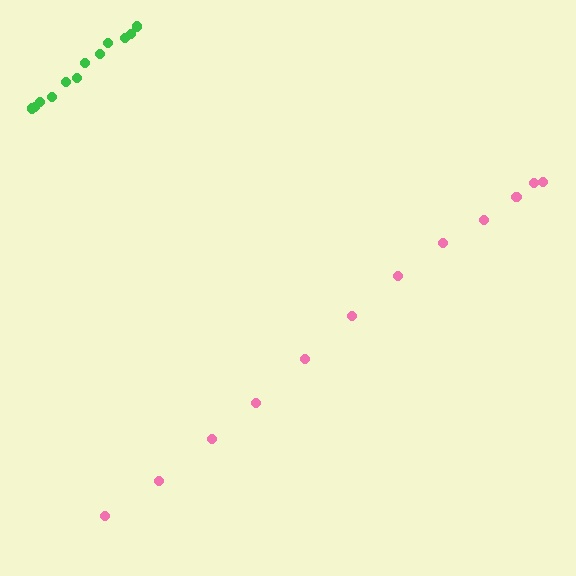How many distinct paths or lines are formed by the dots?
There are 2 distinct paths.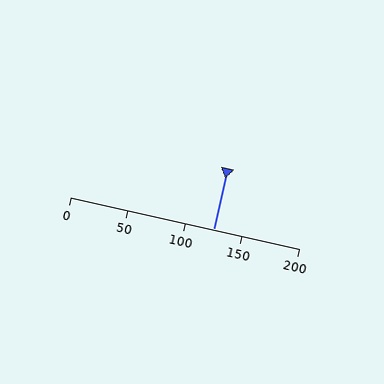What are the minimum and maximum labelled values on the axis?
The axis runs from 0 to 200.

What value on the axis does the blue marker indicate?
The marker indicates approximately 125.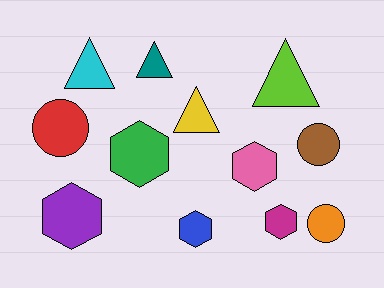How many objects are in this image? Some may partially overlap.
There are 12 objects.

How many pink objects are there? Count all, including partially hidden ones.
There is 1 pink object.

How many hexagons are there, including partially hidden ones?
There are 5 hexagons.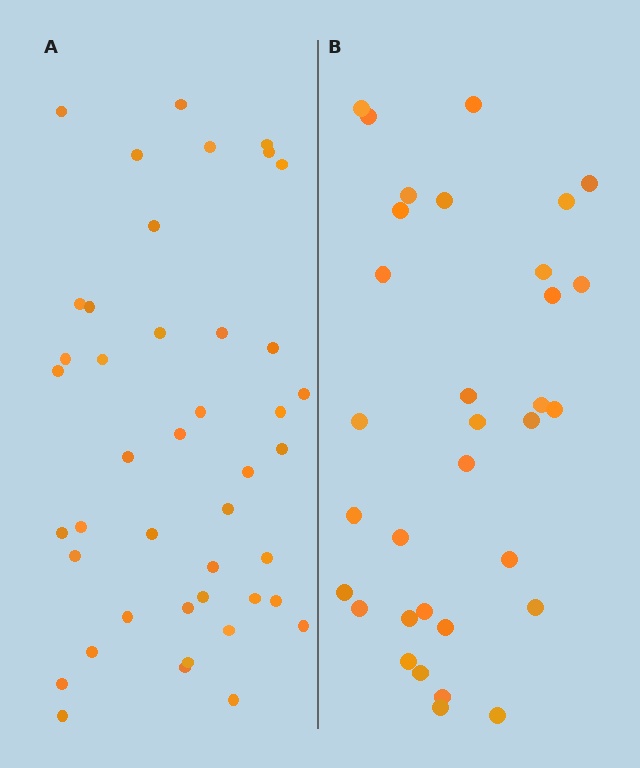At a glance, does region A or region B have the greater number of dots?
Region A (the left region) has more dots.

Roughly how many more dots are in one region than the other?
Region A has roughly 10 or so more dots than region B.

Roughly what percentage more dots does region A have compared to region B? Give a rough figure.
About 30% more.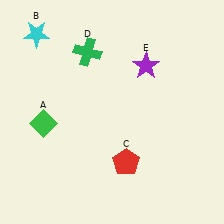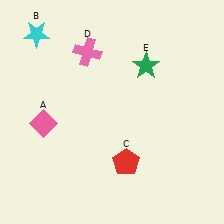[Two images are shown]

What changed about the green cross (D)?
In Image 1, D is green. In Image 2, it changed to pink.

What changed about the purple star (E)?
In Image 1, E is purple. In Image 2, it changed to green.